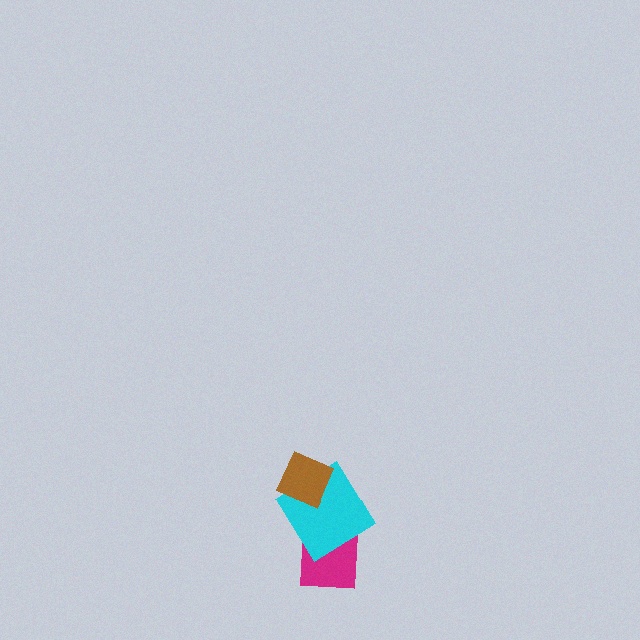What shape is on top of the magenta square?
The cyan diamond is on top of the magenta square.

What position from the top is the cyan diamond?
The cyan diamond is 2nd from the top.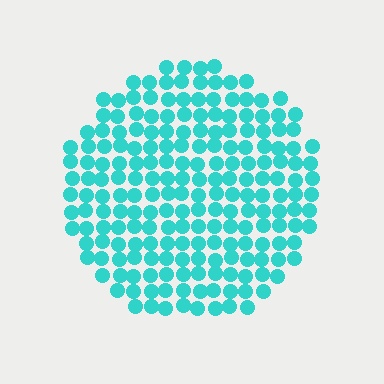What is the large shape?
The large shape is a circle.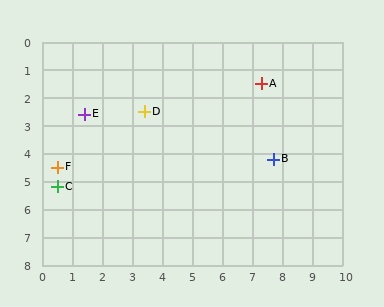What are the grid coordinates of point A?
Point A is at approximately (7.3, 1.5).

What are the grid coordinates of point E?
Point E is at approximately (1.4, 2.6).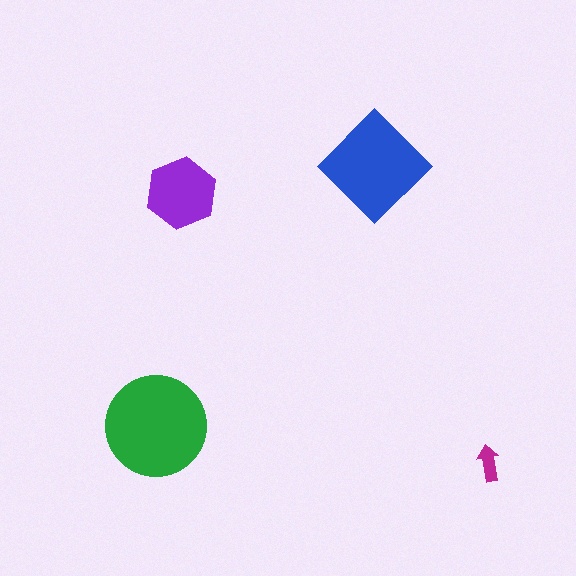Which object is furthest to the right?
The magenta arrow is rightmost.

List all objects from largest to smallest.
The green circle, the blue diamond, the purple hexagon, the magenta arrow.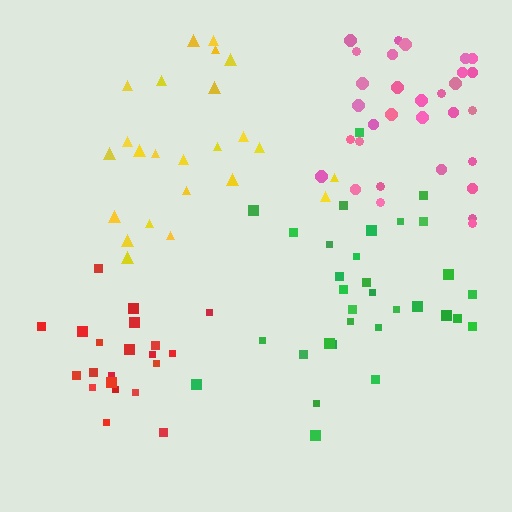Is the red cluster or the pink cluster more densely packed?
Red.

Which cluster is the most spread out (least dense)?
Yellow.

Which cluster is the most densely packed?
Red.